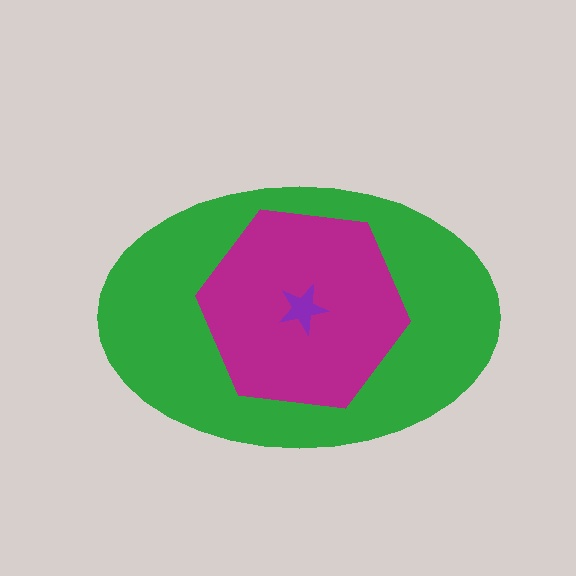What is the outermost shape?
The green ellipse.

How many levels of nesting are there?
3.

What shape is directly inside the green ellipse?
The magenta hexagon.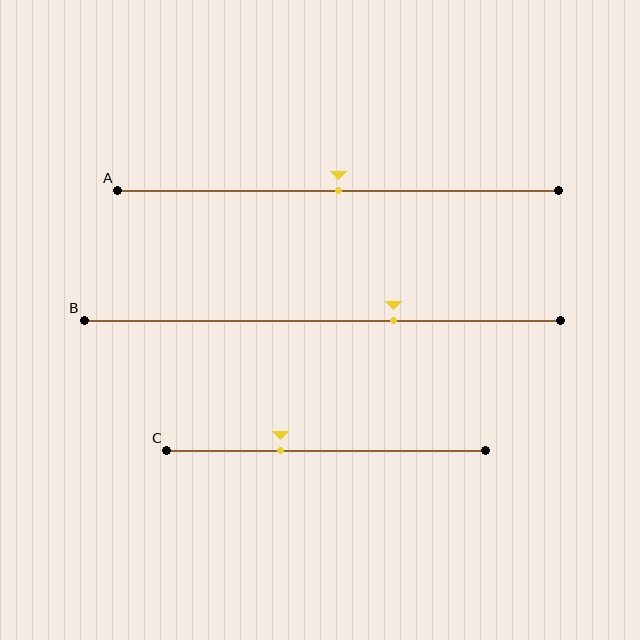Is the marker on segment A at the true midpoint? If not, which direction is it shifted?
Yes, the marker on segment A is at the true midpoint.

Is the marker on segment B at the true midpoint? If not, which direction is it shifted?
No, the marker on segment B is shifted to the right by about 15% of the segment length.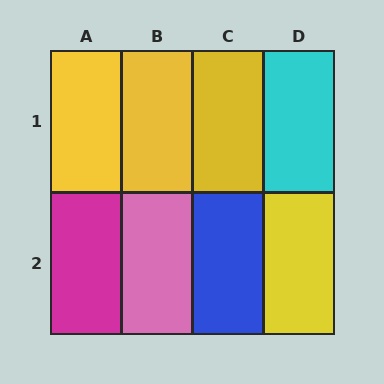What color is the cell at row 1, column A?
Yellow.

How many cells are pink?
1 cell is pink.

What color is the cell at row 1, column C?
Yellow.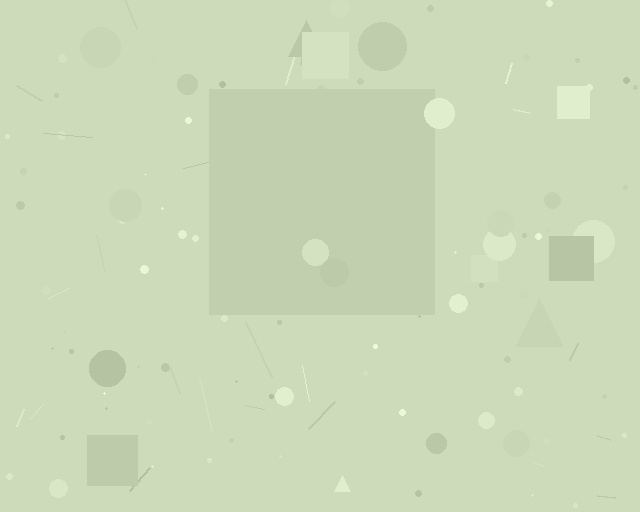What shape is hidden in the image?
A square is hidden in the image.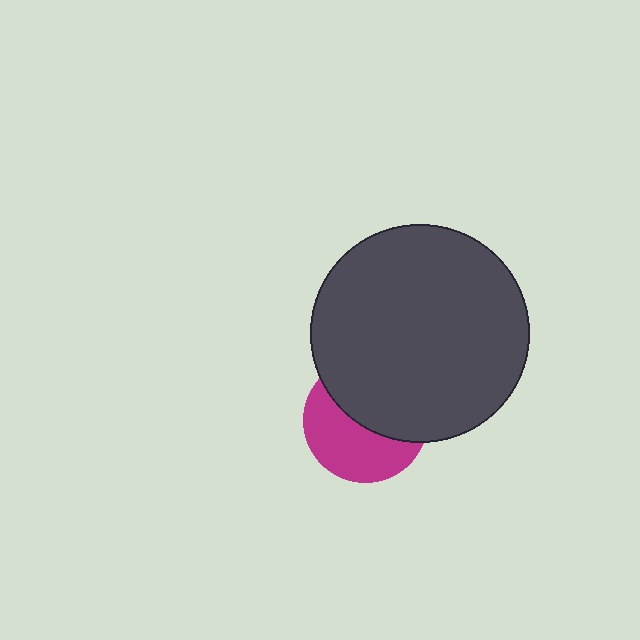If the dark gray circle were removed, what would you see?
You would see the complete magenta circle.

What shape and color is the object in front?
The object in front is a dark gray circle.